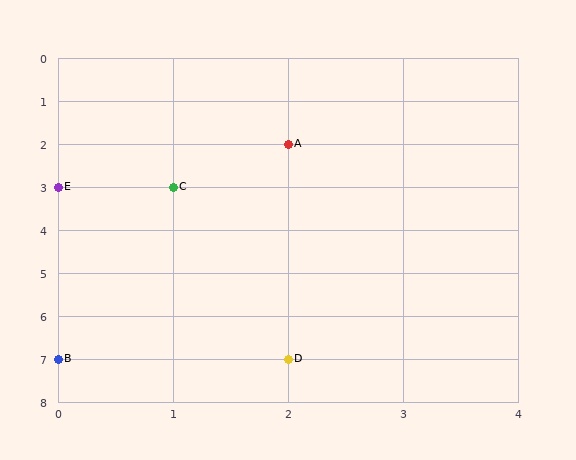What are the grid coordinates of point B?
Point B is at grid coordinates (0, 7).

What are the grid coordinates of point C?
Point C is at grid coordinates (1, 3).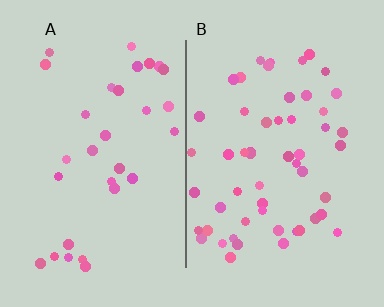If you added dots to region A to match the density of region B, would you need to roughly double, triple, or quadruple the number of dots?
Approximately double.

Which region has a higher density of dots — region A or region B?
B (the right).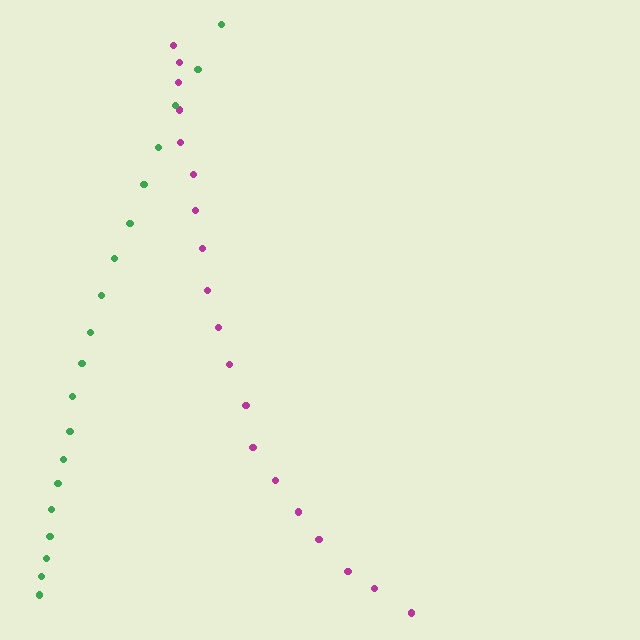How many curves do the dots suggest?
There are 2 distinct paths.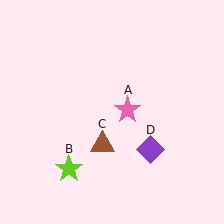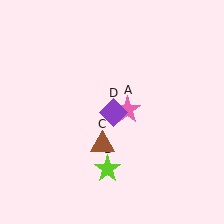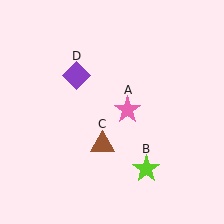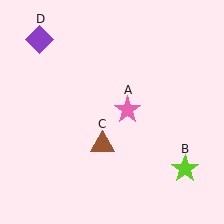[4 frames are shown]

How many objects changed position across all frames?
2 objects changed position: lime star (object B), purple diamond (object D).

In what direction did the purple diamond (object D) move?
The purple diamond (object D) moved up and to the left.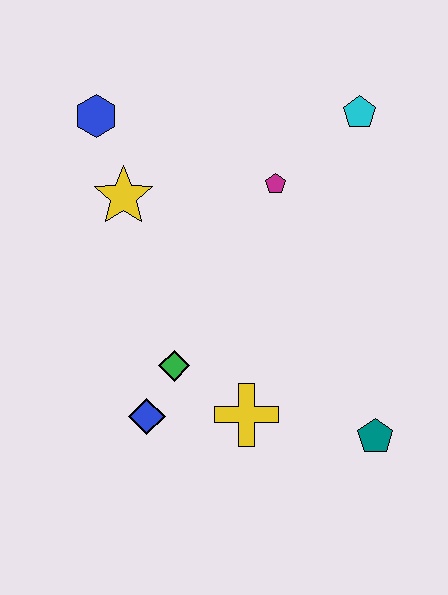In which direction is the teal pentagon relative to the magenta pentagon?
The teal pentagon is below the magenta pentagon.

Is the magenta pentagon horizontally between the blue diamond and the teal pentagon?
Yes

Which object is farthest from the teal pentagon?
The blue hexagon is farthest from the teal pentagon.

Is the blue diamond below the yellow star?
Yes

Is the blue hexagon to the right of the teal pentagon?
No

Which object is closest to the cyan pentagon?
The magenta pentagon is closest to the cyan pentagon.